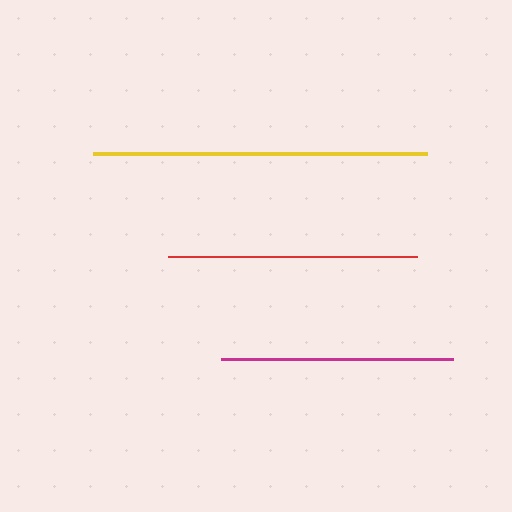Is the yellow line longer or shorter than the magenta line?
The yellow line is longer than the magenta line.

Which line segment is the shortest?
The magenta line is the shortest at approximately 231 pixels.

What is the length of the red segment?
The red segment is approximately 249 pixels long.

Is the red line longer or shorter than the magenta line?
The red line is longer than the magenta line.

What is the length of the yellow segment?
The yellow segment is approximately 334 pixels long.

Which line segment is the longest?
The yellow line is the longest at approximately 334 pixels.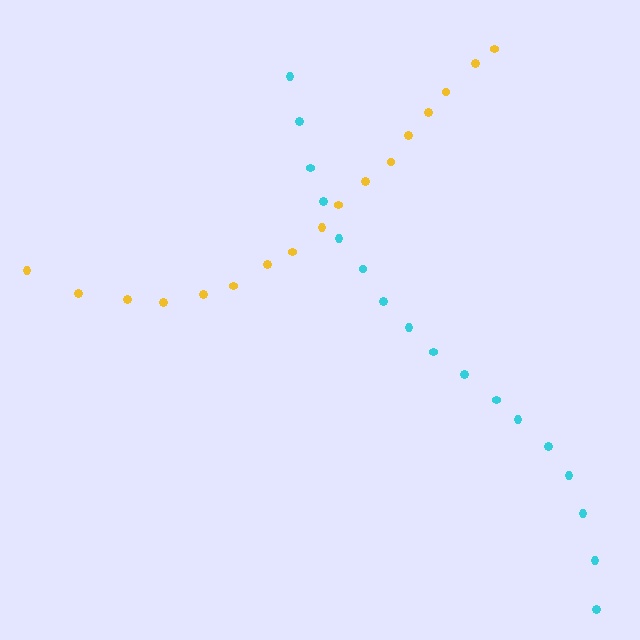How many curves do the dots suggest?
There are 2 distinct paths.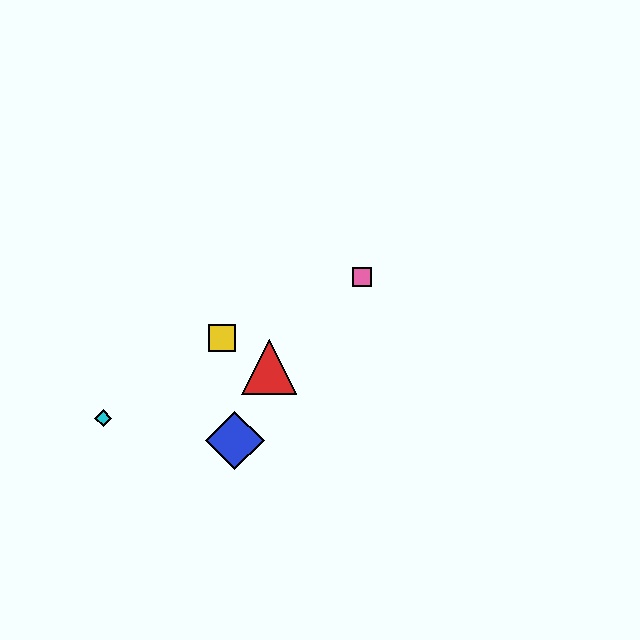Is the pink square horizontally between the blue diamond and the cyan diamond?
No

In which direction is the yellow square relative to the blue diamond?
The yellow square is above the blue diamond.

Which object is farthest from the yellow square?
The pink square is farthest from the yellow square.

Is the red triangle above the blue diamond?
Yes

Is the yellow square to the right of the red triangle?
No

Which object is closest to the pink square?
The red triangle is closest to the pink square.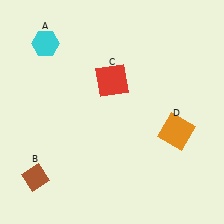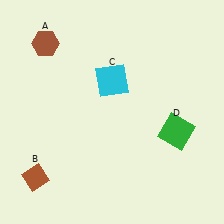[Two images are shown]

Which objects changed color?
A changed from cyan to brown. C changed from red to cyan. D changed from orange to green.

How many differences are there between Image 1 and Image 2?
There are 3 differences between the two images.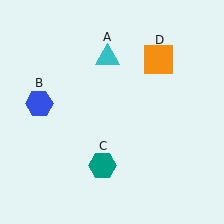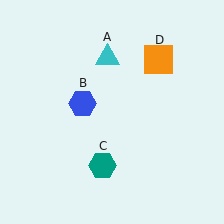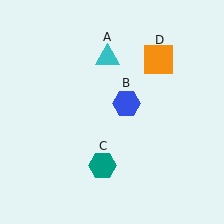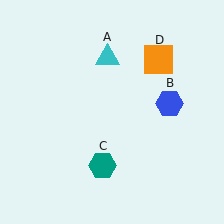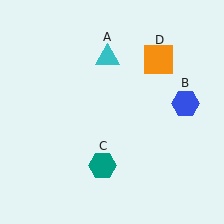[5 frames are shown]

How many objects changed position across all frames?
1 object changed position: blue hexagon (object B).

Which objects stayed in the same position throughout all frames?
Cyan triangle (object A) and teal hexagon (object C) and orange square (object D) remained stationary.